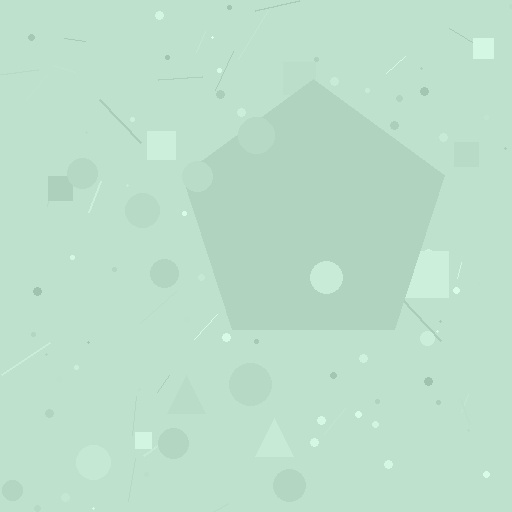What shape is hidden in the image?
A pentagon is hidden in the image.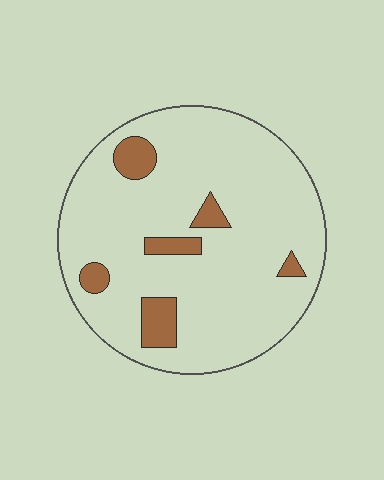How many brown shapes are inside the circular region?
6.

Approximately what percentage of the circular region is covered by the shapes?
Approximately 10%.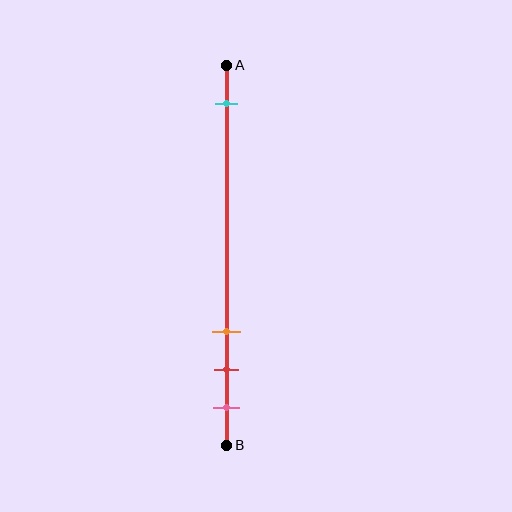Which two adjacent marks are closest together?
The red and pink marks are the closest adjacent pair.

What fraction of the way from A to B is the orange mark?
The orange mark is approximately 70% (0.7) of the way from A to B.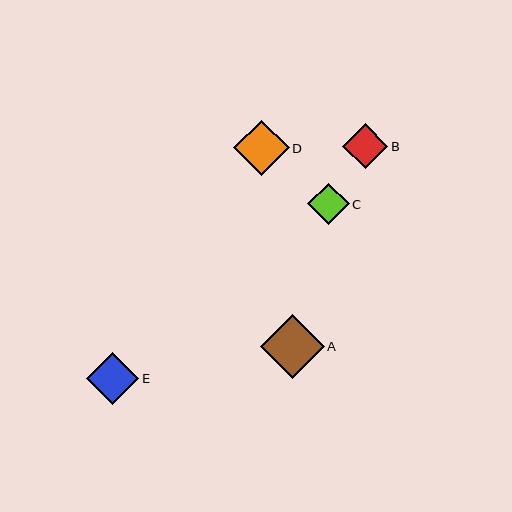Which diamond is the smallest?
Diamond C is the smallest with a size of approximately 41 pixels.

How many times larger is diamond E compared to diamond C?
Diamond E is approximately 1.3 times the size of diamond C.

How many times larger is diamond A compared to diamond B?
Diamond A is approximately 1.4 times the size of diamond B.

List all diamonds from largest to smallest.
From largest to smallest: A, D, E, B, C.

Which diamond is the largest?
Diamond A is the largest with a size of approximately 64 pixels.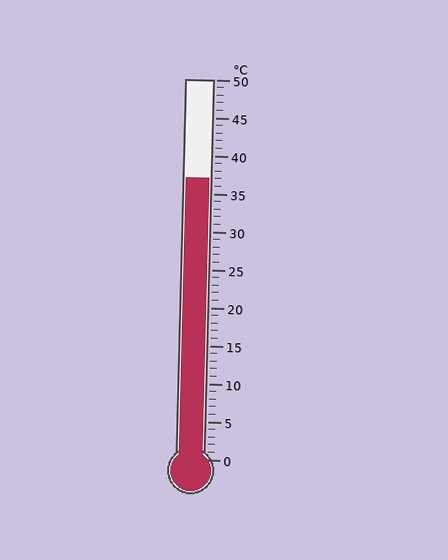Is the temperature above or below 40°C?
The temperature is below 40°C.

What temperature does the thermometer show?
The thermometer shows approximately 37°C.